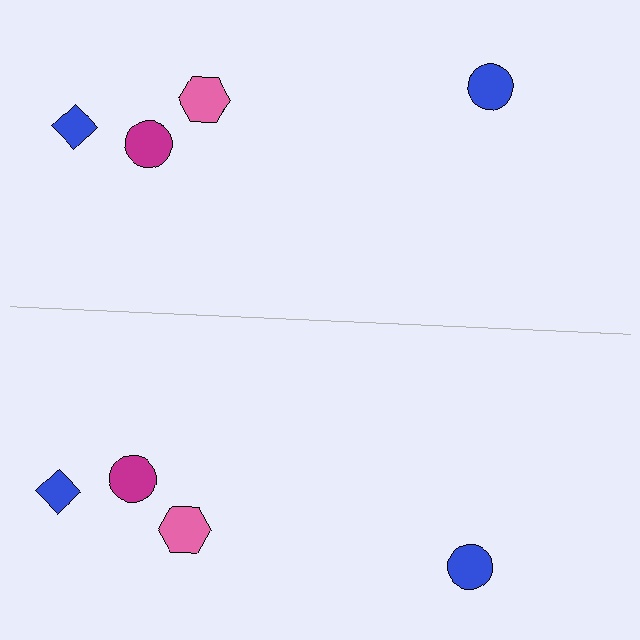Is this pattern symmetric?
Yes, this pattern has bilateral (reflection) symmetry.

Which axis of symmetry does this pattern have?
The pattern has a horizontal axis of symmetry running through the center of the image.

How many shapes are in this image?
There are 8 shapes in this image.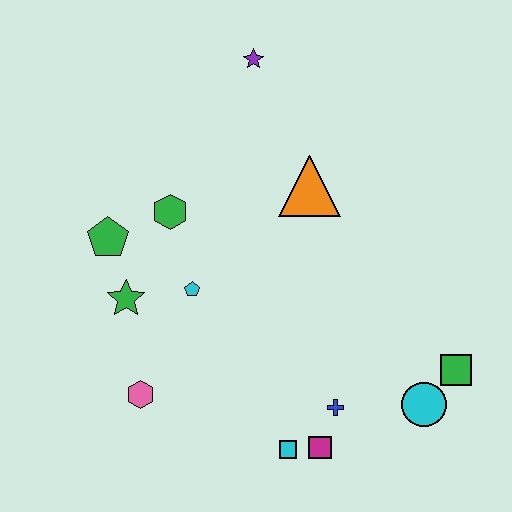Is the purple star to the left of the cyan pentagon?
No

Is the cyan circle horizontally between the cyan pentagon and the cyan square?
No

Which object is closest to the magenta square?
The cyan square is closest to the magenta square.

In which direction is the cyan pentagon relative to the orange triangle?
The cyan pentagon is to the left of the orange triangle.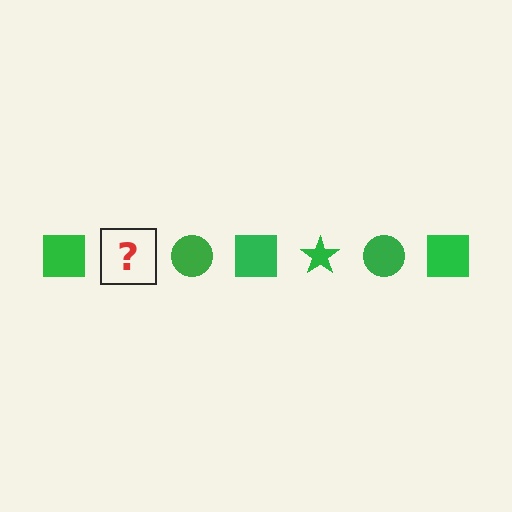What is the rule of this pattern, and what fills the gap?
The rule is that the pattern cycles through square, star, circle shapes in green. The gap should be filled with a green star.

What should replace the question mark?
The question mark should be replaced with a green star.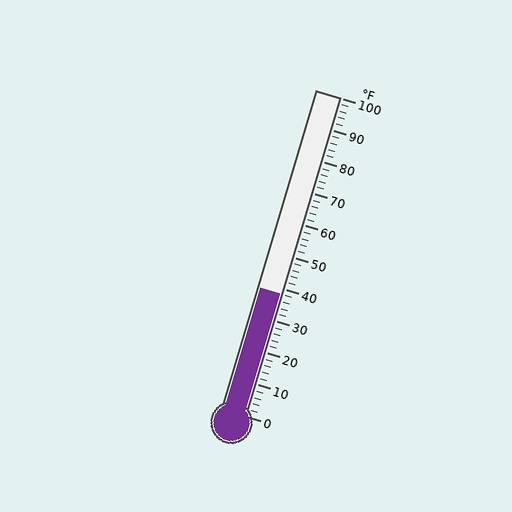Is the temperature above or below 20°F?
The temperature is above 20°F.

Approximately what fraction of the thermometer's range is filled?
The thermometer is filled to approximately 40% of its range.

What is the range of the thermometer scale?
The thermometer scale ranges from 0°F to 100°F.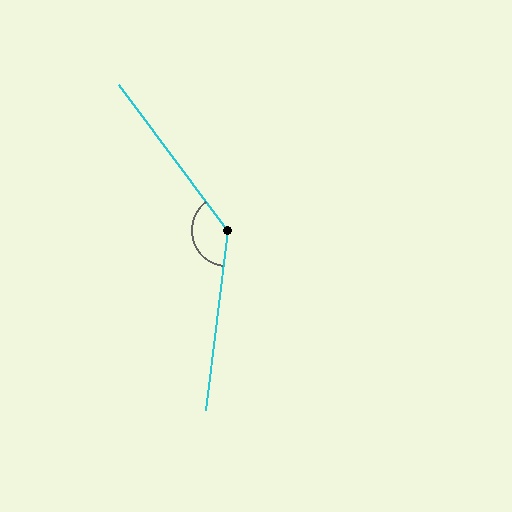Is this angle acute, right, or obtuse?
It is obtuse.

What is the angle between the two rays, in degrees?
Approximately 137 degrees.